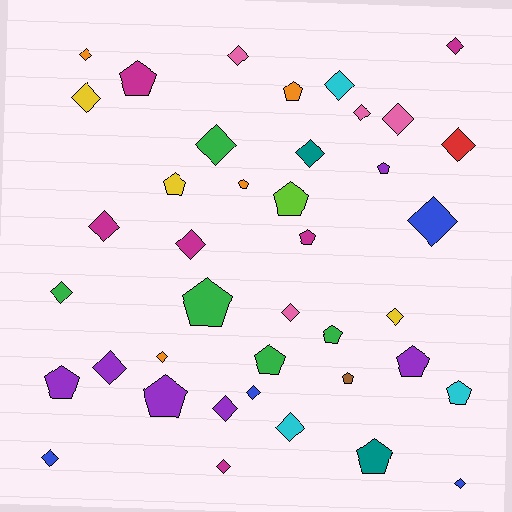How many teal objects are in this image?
There are 2 teal objects.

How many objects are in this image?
There are 40 objects.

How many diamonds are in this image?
There are 24 diamonds.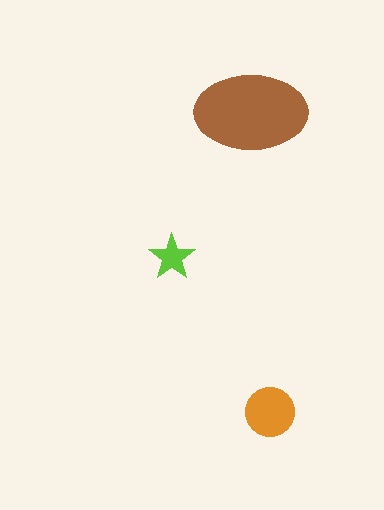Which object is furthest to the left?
The lime star is leftmost.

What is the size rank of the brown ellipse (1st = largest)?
1st.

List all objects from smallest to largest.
The lime star, the orange circle, the brown ellipse.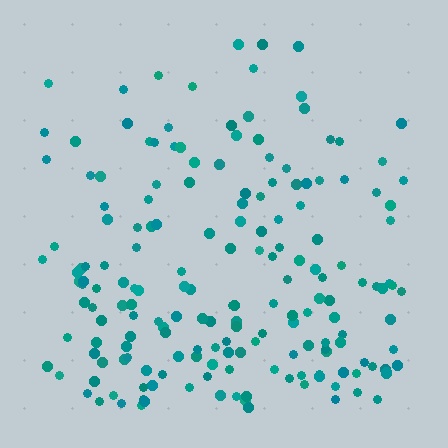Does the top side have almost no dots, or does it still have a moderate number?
Still a moderate number, just noticeably fewer than the bottom.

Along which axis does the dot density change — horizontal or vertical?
Vertical.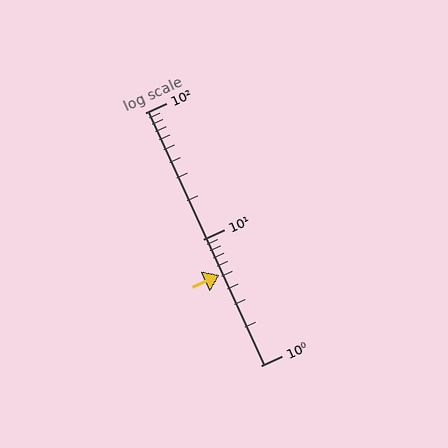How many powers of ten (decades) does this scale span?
The scale spans 2 decades, from 1 to 100.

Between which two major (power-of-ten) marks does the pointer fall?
The pointer is between 1 and 10.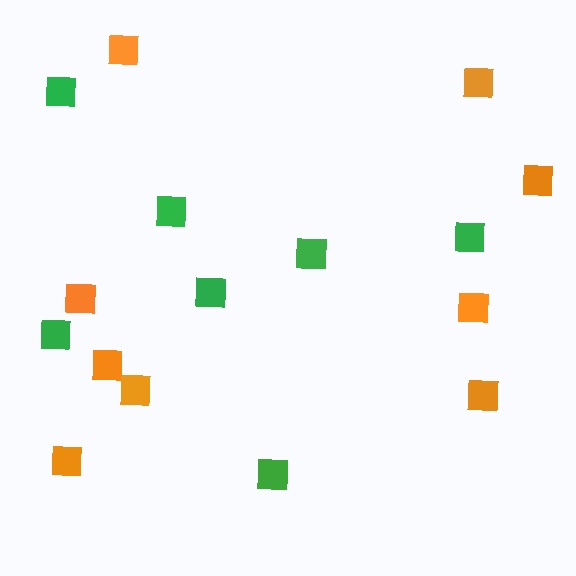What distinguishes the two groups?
There are 2 groups: one group of green squares (7) and one group of orange squares (9).